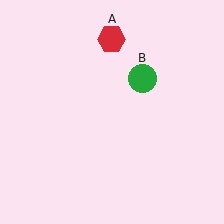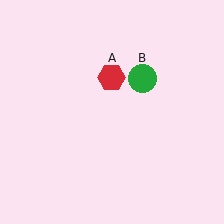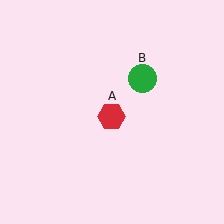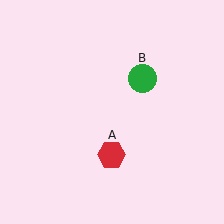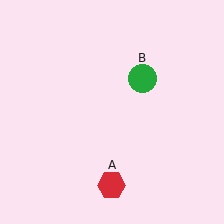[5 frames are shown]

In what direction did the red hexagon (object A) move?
The red hexagon (object A) moved down.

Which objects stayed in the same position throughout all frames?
Green circle (object B) remained stationary.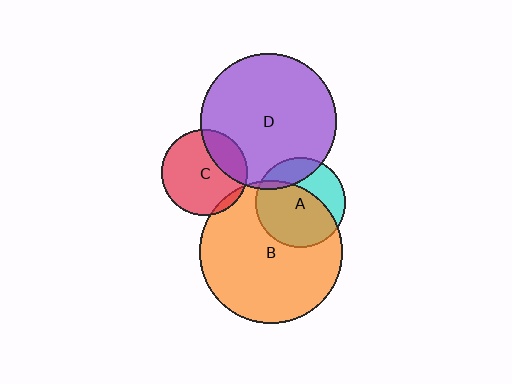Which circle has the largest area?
Circle B (orange).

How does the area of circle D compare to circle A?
Approximately 2.3 times.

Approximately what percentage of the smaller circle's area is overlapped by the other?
Approximately 20%.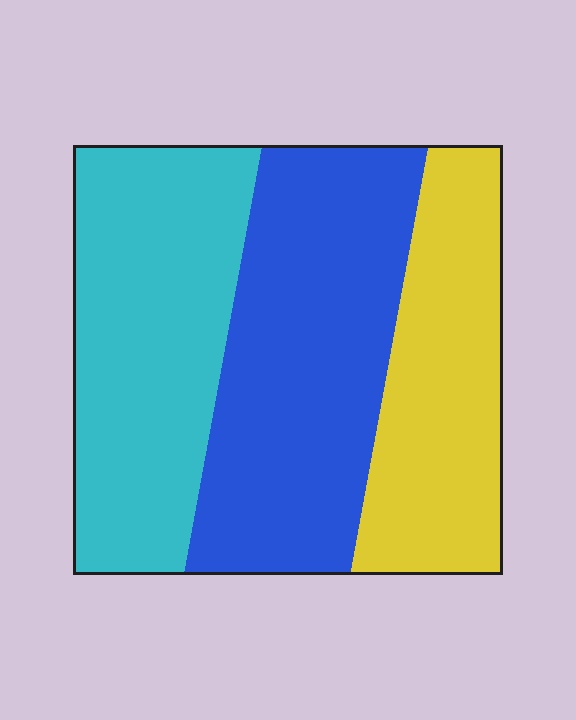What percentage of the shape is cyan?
Cyan takes up about one third (1/3) of the shape.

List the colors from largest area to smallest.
From largest to smallest: blue, cyan, yellow.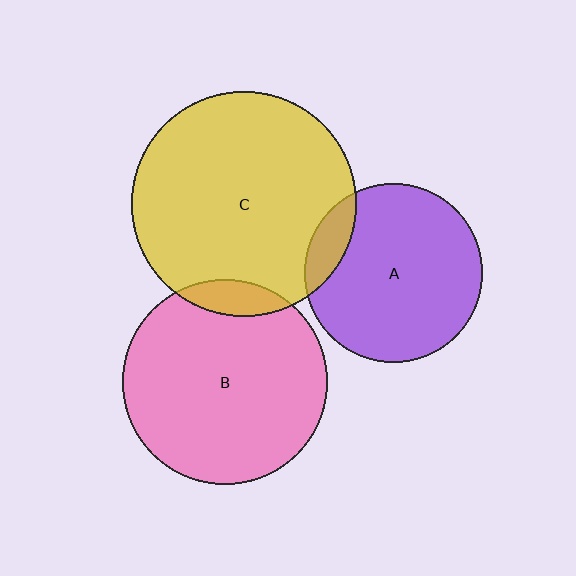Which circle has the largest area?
Circle C (yellow).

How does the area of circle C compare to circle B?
Approximately 1.2 times.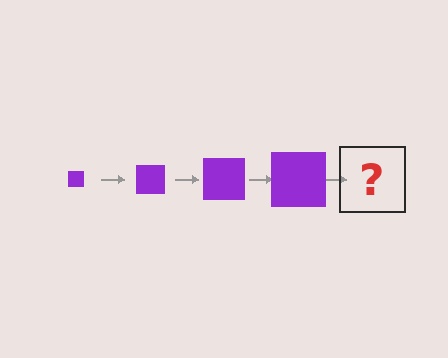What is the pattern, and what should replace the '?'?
The pattern is that the square gets progressively larger each step. The '?' should be a purple square, larger than the previous one.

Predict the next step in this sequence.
The next step is a purple square, larger than the previous one.